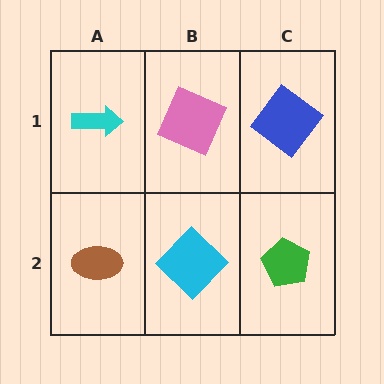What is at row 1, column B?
A pink square.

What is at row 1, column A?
A cyan arrow.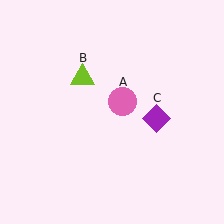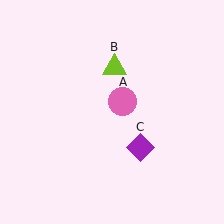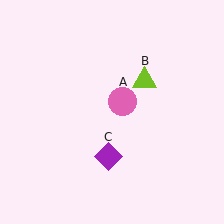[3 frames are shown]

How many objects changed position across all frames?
2 objects changed position: lime triangle (object B), purple diamond (object C).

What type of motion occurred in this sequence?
The lime triangle (object B), purple diamond (object C) rotated clockwise around the center of the scene.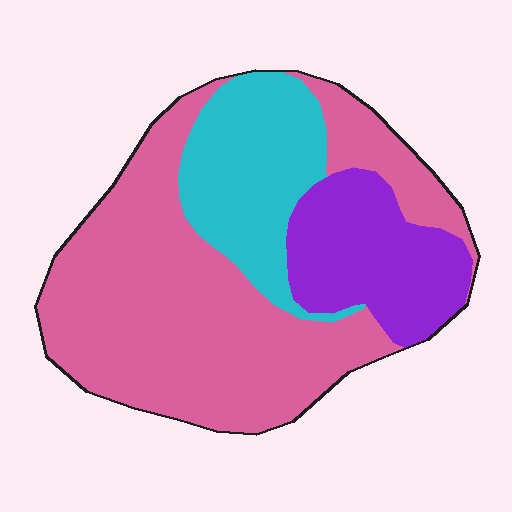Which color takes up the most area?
Pink, at roughly 60%.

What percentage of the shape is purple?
Purple takes up between a sixth and a third of the shape.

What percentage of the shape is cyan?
Cyan covers 21% of the shape.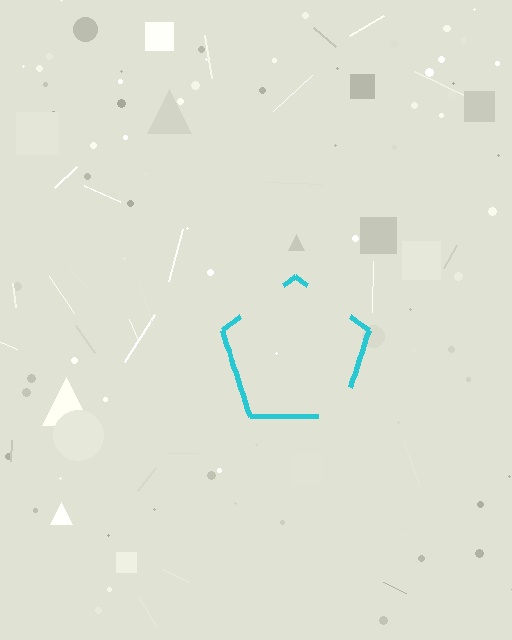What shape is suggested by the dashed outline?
The dashed outline suggests a pentagon.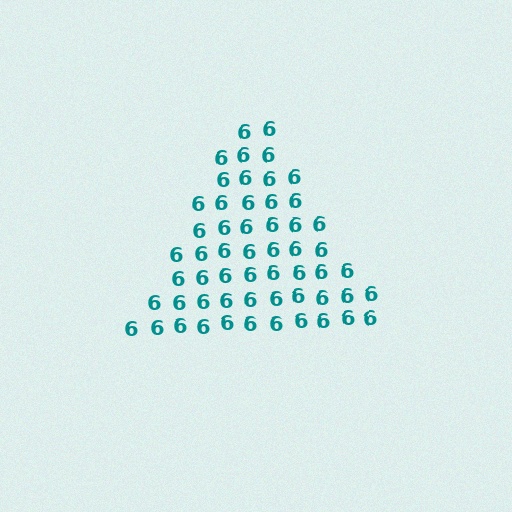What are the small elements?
The small elements are digit 6's.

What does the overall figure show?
The overall figure shows a triangle.